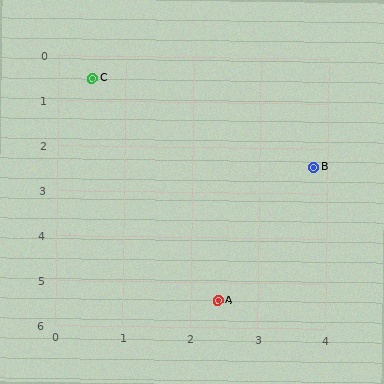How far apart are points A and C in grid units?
Points A and C are about 5.3 grid units apart.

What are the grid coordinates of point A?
Point A is at approximately (2.4, 5.4).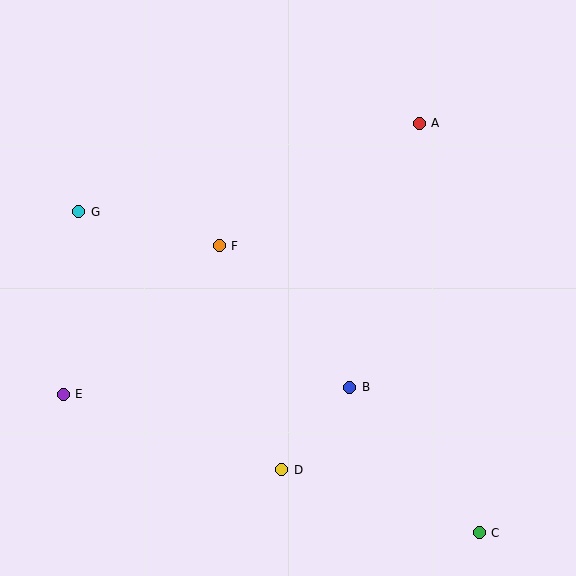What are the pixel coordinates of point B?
Point B is at (350, 387).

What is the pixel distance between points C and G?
The distance between C and G is 514 pixels.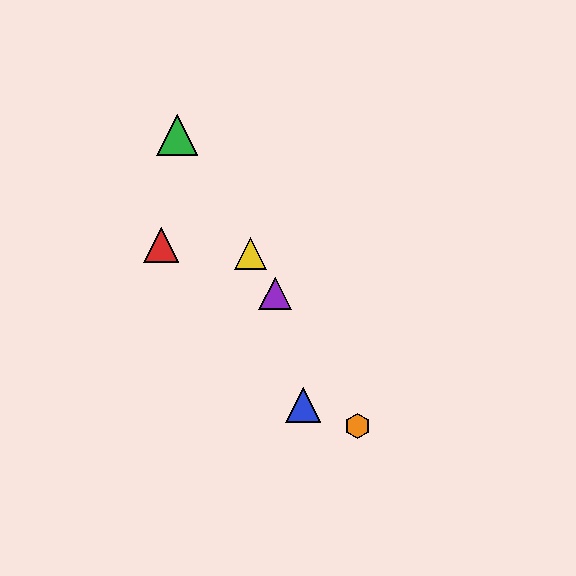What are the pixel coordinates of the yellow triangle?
The yellow triangle is at (250, 254).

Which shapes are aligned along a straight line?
The green triangle, the yellow triangle, the purple triangle, the orange hexagon are aligned along a straight line.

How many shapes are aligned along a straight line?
4 shapes (the green triangle, the yellow triangle, the purple triangle, the orange hexagon) are aligned along a straight line.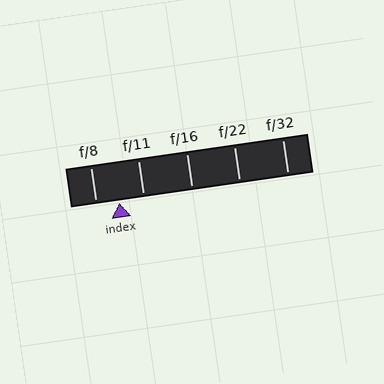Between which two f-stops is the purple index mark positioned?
The index mark is between f/8 and f/11.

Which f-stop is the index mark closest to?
The index mark is closest to f/8.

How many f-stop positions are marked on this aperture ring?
There are 5 f-stop positions marked.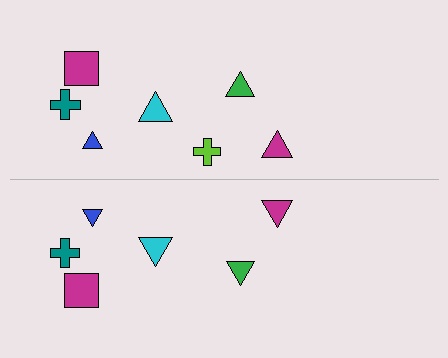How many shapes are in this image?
There are 13 shapes in this image.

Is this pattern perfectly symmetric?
No, the pattern is not perfectly symmetric. A lime cross is missing from the bottom side.